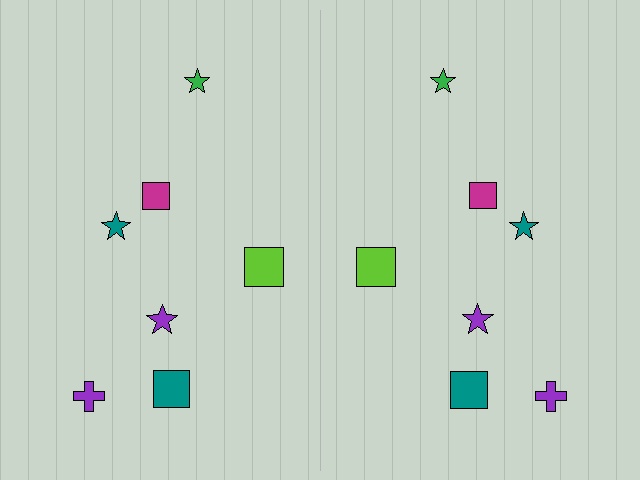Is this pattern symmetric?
Yes, this pattern has bilateral (reflection) symmetry.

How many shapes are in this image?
There are 14 shapes in this image.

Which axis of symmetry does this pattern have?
The pattern has a vertical axis of symmetry running through the center of the image.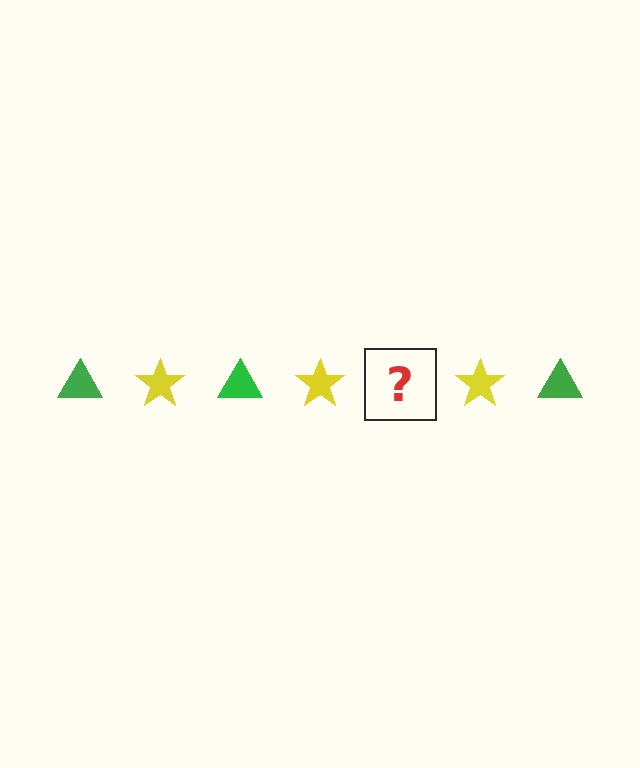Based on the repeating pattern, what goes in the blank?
The blank should be a green triangle.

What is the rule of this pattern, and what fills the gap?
The rule is that the pattern alternates between green triangle and yellow star. The gap should be filled with a green triangle.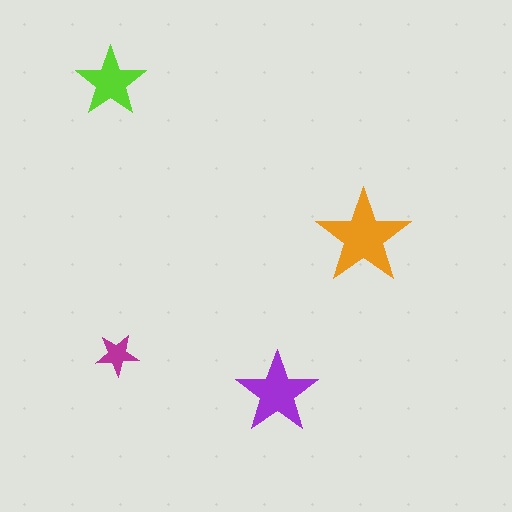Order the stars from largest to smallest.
the orange one, the purple one, the lime one, the magenta one.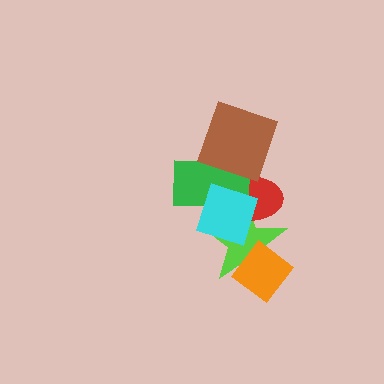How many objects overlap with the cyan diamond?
3 objects overlap with the cyan diamond.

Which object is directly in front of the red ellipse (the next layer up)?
The green rectangle is directly in front of the red ellipse.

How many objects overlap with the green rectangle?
4 objects overlap with the green rectangle.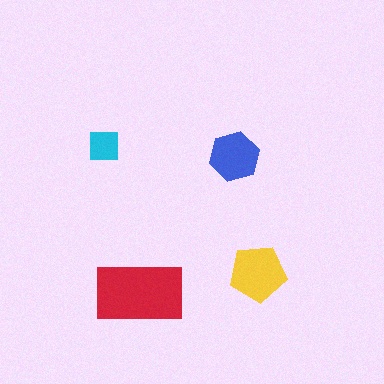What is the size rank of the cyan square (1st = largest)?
4th.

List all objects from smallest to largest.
The cyan square, the blue hexagon, the yellow pentagon, the red rectangle.